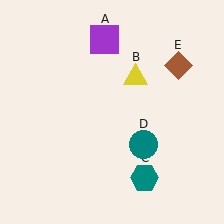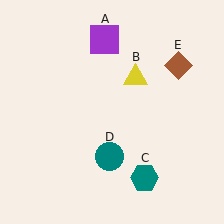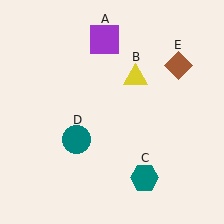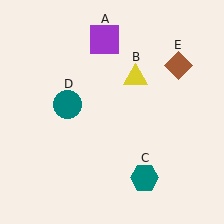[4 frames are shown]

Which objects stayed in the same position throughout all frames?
Purple square (object A) and yellow triangle (object B) and teal hexagon (object C) and brown diamond (object E) remained stationary.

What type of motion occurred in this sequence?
The teal circle (object D) rotated clockwise around the center of the scene.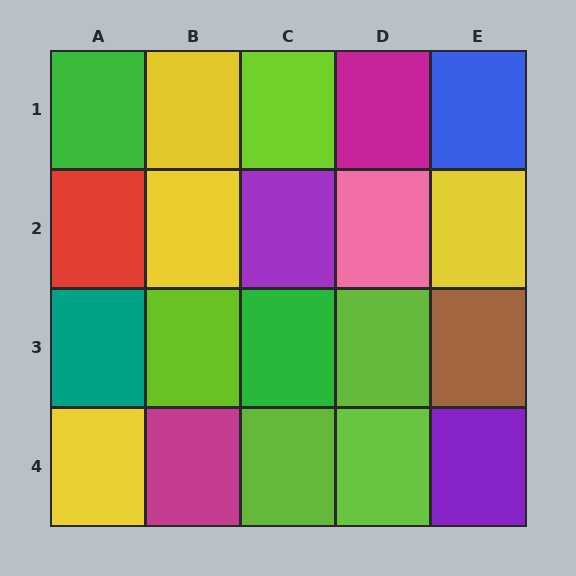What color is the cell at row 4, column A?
Yellow.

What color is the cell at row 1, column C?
Lime.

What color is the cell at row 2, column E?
Yellow.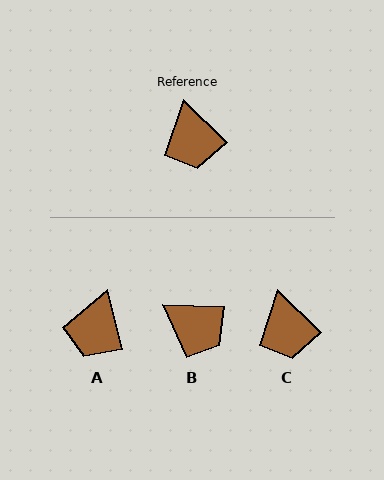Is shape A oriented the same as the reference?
No, it is off by about 32 degrees.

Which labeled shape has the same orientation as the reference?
C.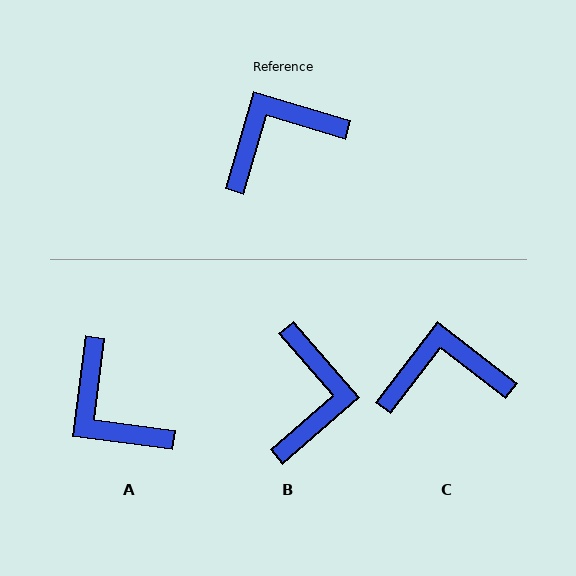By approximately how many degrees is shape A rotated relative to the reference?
Approximately 99 degrees counter-clockwise.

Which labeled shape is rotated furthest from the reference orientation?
B, about 123 degrees away.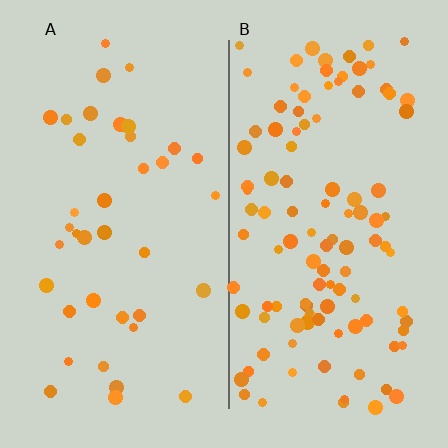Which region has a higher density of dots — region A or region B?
B (the right).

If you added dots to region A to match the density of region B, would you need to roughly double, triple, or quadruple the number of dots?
Approximately triple.